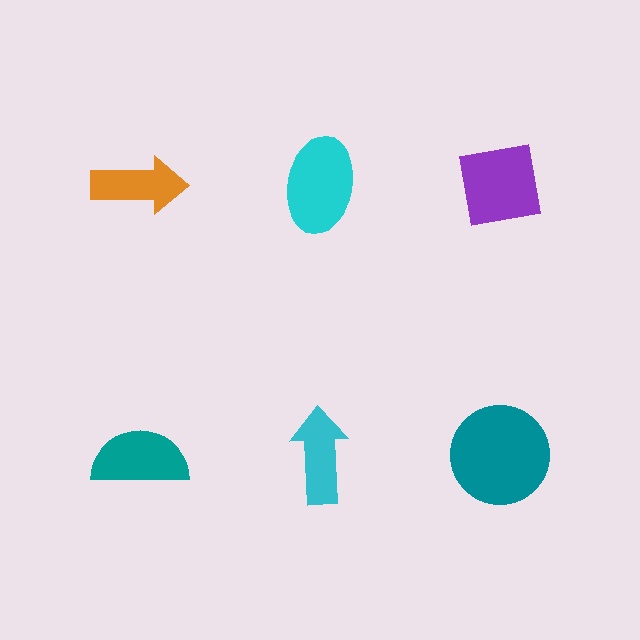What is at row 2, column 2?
A cyan arrow.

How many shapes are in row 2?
3 shapes.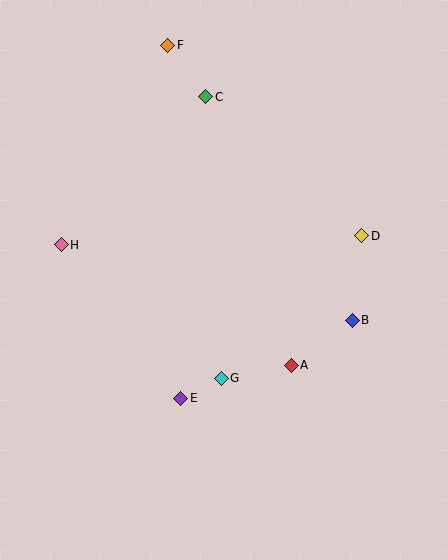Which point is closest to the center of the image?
Point G at (221, 378) is closest to the center.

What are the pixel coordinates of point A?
Point A is at (291, 365).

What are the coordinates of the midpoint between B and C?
The midpoint between B and C is at (279, 208).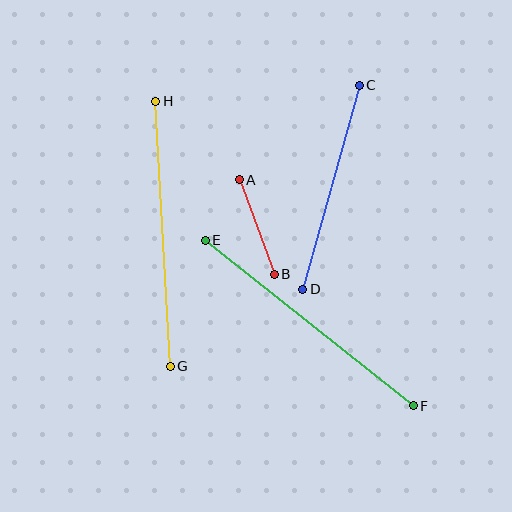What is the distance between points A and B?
The distance is approximately 101 pixels.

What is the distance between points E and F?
The distance is approximately 266 pixels.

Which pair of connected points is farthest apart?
Points E and F are farthest apart.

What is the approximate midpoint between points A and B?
The midpoint is at approximately (257, 227) pixels.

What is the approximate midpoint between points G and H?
The midpoint is at approximately (163, 234) pixels.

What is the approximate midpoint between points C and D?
The midpoint is at approximately (331, 187) pixels.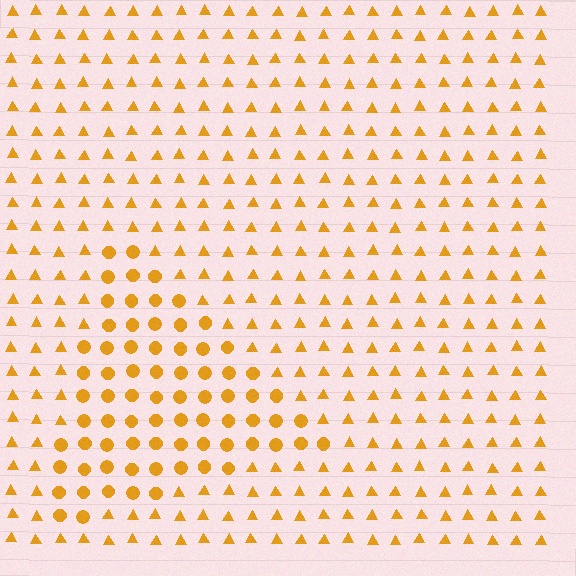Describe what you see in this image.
The image is filled with small orange elements arranged in a uniform grid. A triangle-shaped region contains circles, while the surrounding area contains triangles. The boundary is defined purely by the change in element shape.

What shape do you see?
I see a triangle.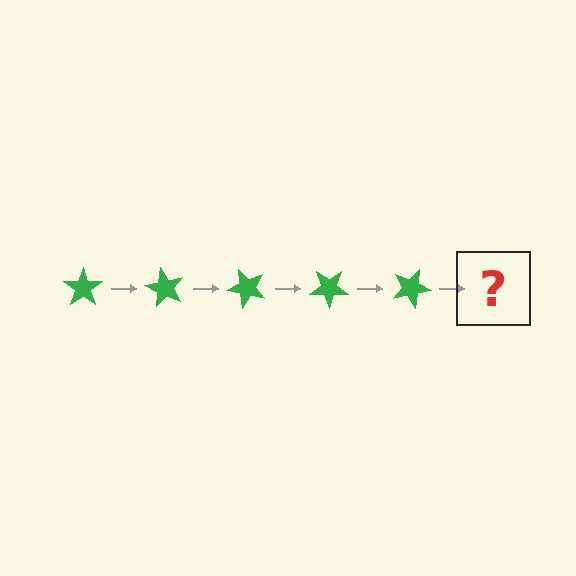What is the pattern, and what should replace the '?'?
The pattern is that the star rotates 60 degrees each step. The '?' should be a green star rotated 300 degrees.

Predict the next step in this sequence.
The next step is a green star rotated 300 degrees.